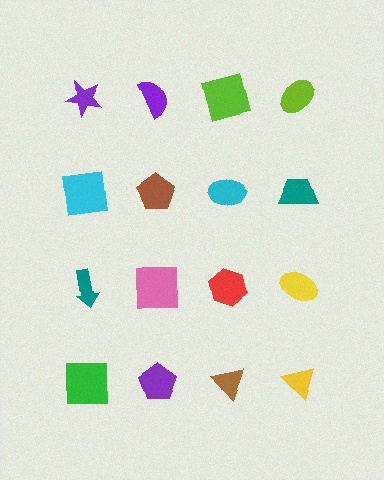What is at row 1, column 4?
A lime ellipse.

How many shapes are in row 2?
4 shapes.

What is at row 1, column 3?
A lime square.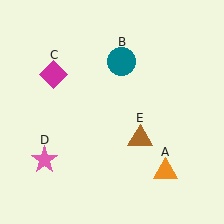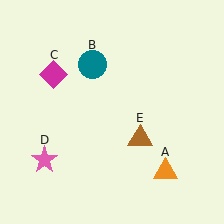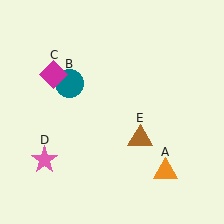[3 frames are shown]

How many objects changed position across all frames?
1 object changed position: teal circle (object B).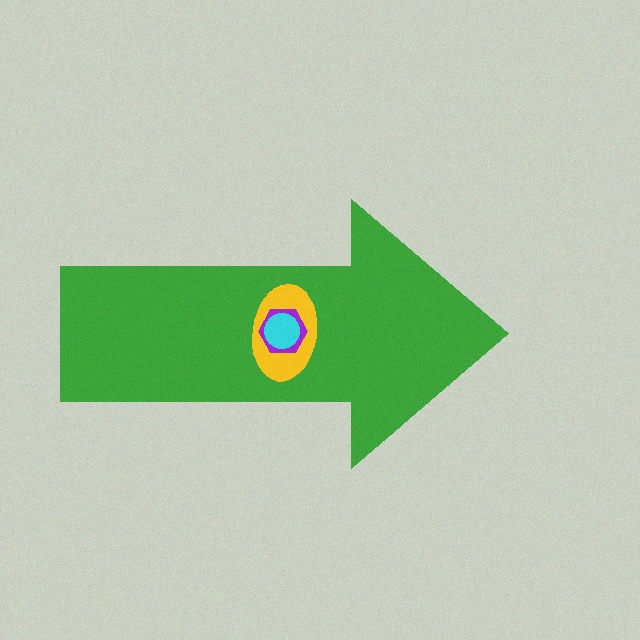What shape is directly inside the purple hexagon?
The cyan circle.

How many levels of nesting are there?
4.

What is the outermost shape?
The green arrow.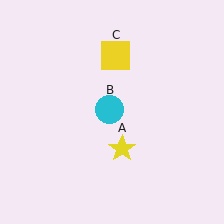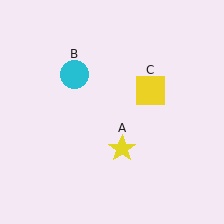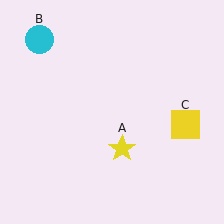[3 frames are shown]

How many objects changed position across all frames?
2 objects changed position: cyan circle (object B), yellow square (object C).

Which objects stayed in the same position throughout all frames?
Yellow star (object A) remained stationary.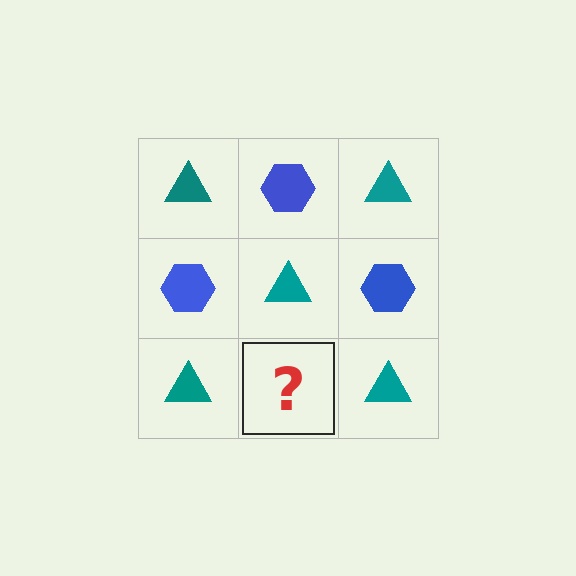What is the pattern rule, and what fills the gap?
The rule is that it alternates teal triangle and blue hexagon in a checkerboard pattern. The gap should be filled with a blue hexagon.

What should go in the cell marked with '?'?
The missing cell should contain a blue hexagon.